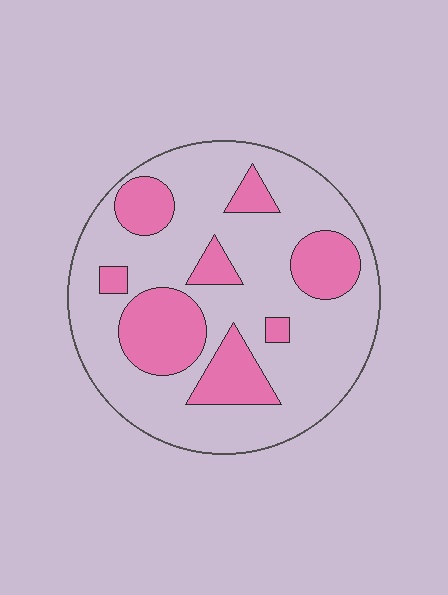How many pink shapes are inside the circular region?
8.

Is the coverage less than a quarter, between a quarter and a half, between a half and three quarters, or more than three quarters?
Between a quarter and a half.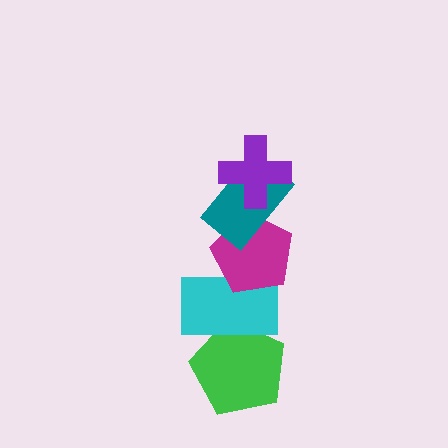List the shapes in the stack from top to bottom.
From top to bottom: the purple cross, the teal rectangle, the magenta pentagon, the cyan rectangle, the green pentagon.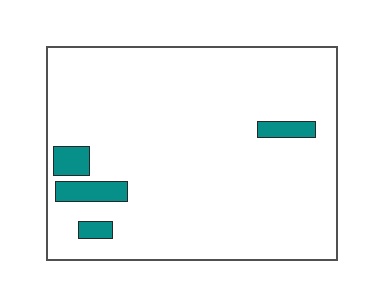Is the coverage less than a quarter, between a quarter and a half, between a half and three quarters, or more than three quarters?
Less than a quarter.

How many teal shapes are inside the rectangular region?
4.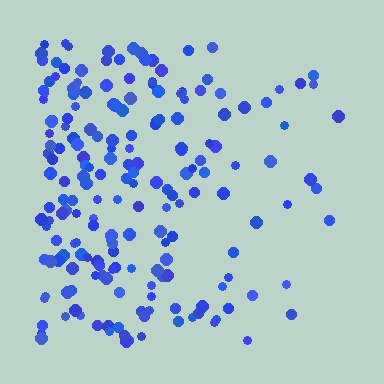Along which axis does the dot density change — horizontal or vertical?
Horizontal.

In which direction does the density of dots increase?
From right to left, with the left side densest.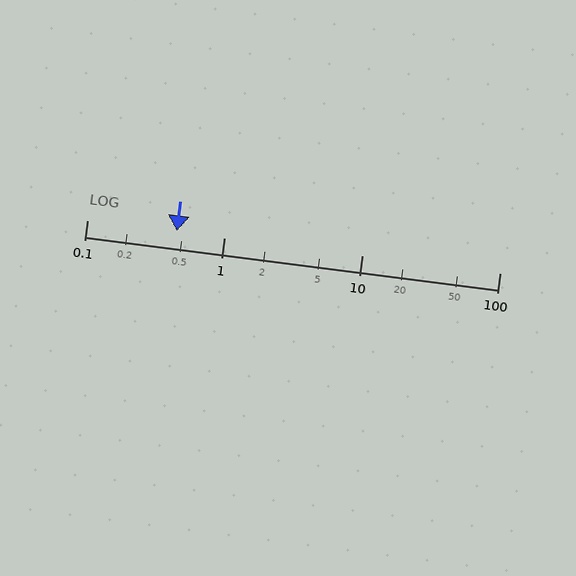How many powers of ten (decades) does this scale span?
The scale spans 3 decades, from 0.1 to 100.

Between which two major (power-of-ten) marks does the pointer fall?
The pointer is between 0.1 and 1.